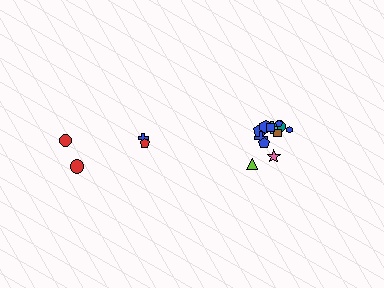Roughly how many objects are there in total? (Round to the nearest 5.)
Roughly 15 objects in total.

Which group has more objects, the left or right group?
The right group.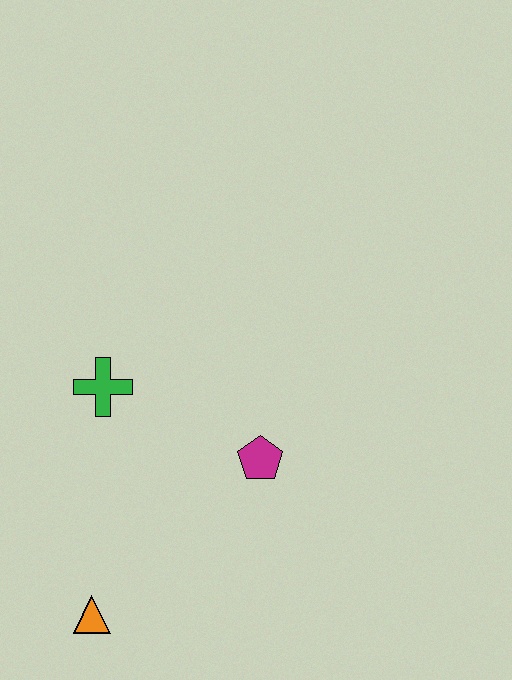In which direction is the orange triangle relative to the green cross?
The orange triangle is below the green cross.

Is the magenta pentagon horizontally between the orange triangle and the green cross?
No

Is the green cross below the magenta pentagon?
No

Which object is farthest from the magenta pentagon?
The orange triangle is farthest from the magenta pentagon.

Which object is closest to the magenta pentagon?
The green cross is closest to the magenta pentagon.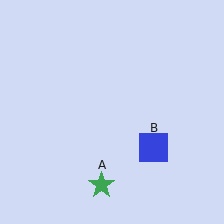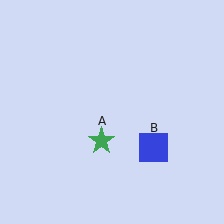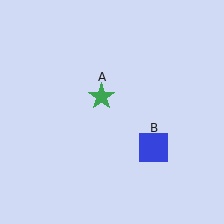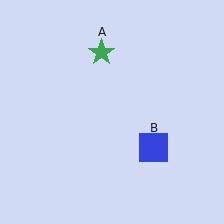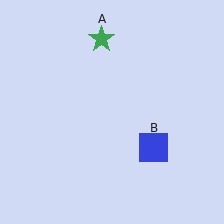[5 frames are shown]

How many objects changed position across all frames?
1 object changed position: green star (object A).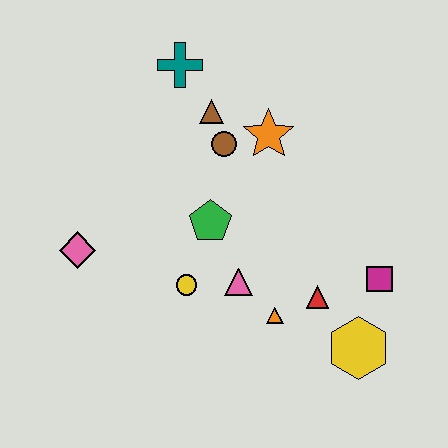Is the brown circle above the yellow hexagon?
Yes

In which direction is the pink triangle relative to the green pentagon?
The pink triangle is below the green pentagon.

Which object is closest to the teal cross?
The brown triangle is closest to the teal cross.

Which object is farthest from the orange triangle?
The teal cross is farthest from the orange triangle.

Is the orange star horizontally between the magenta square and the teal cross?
Yes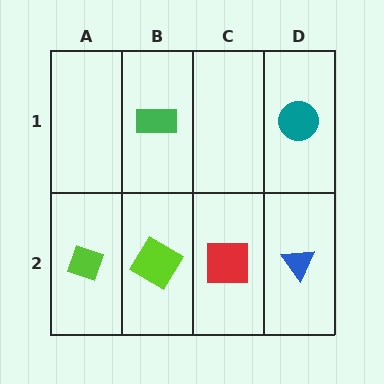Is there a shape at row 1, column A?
No, that cell is empty.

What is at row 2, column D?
A blue triangle.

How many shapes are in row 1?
2 shapes.